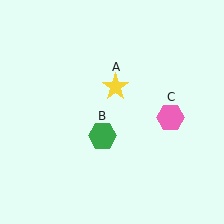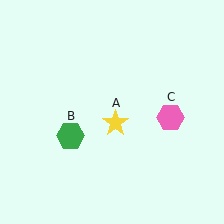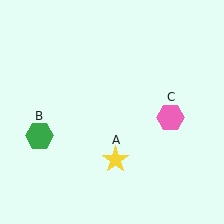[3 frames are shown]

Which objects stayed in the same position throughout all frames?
Pink hexagon (object C) remained stationary.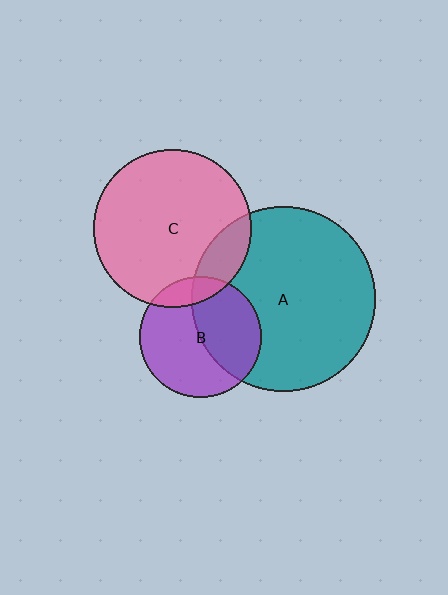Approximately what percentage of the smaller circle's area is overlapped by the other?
Approximately 15%.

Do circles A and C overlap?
Yes.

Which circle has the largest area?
Circle A (teal).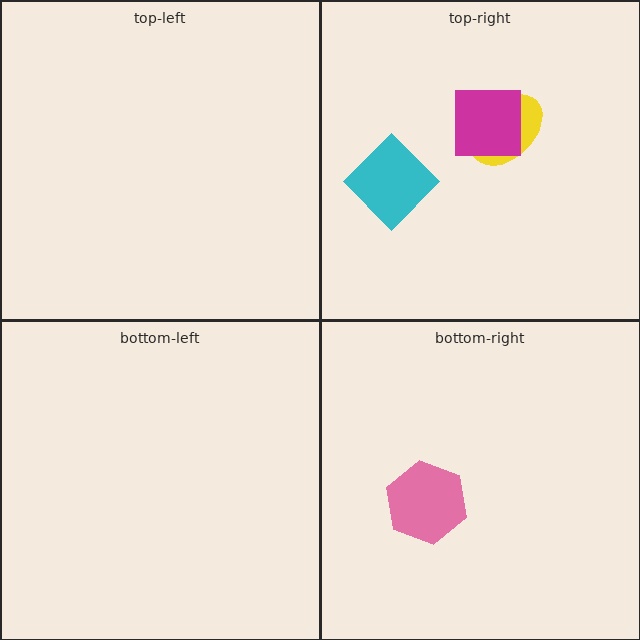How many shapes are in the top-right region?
3.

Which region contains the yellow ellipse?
The top-right region.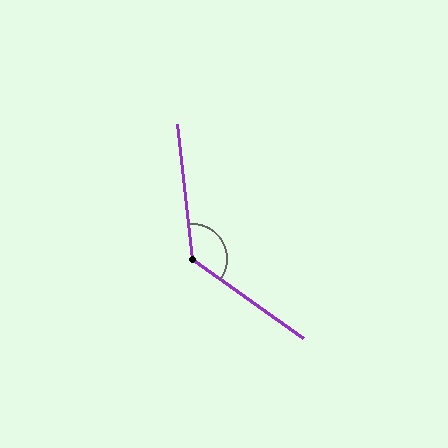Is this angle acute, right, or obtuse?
It is obtuse.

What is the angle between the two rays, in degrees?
Approximately 133 degrees.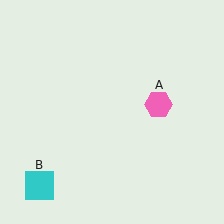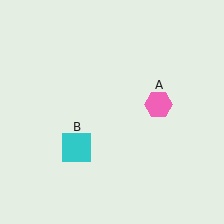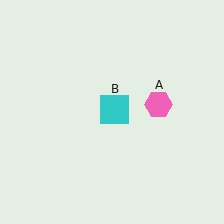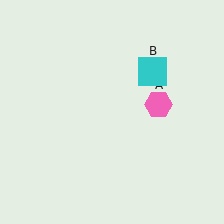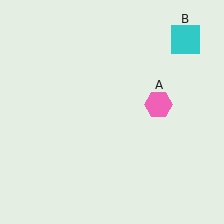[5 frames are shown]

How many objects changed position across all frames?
1 object changed position: cyan square (object B).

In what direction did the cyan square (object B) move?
The cyan square (object B) moved up and to the right.